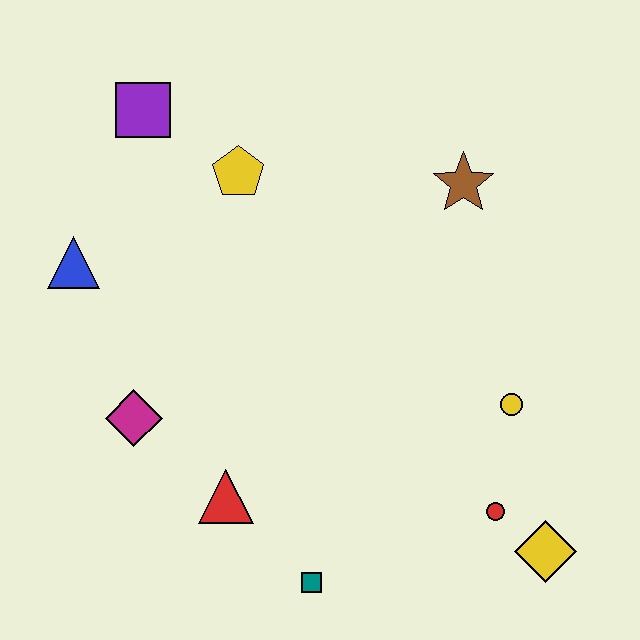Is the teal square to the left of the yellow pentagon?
No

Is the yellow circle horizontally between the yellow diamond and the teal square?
Yes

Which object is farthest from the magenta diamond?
The yellow diamond is farthest from the magenta diamond.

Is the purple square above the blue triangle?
Yes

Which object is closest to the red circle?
The yellow diamond is closest to the red circle.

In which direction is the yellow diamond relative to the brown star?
The yellow diamond is below the brown star.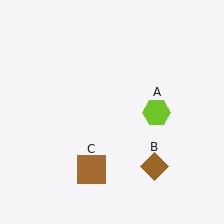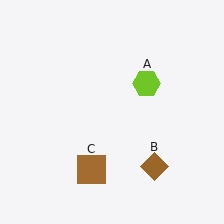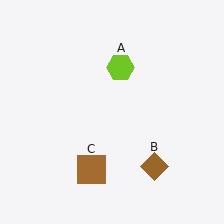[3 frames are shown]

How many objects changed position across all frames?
1 object changed position: lime hexagon (object A).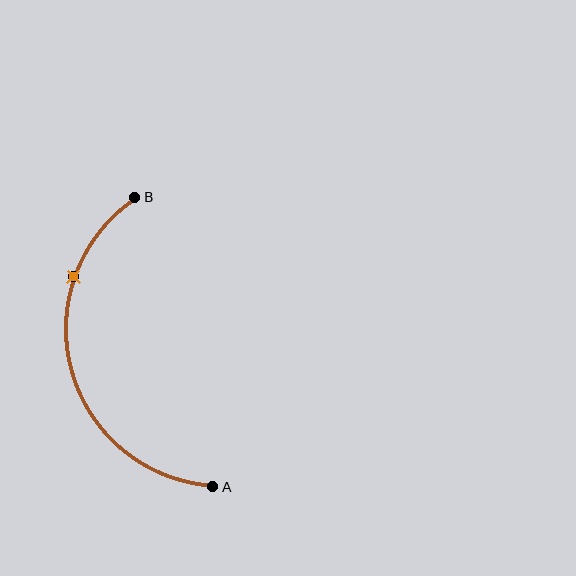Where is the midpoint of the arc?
The arc midpoint is the point on the curve farthest from the straight line joining A and B. It sits to the left of that line.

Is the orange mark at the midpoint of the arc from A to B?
No. The orange mark lies on the arc but is closer to endpoint B. The arc midpoint would be at the point on the curve equidistant along the arc from both A and B.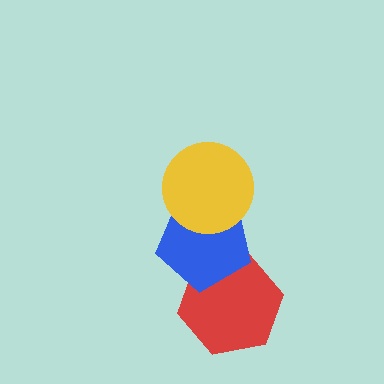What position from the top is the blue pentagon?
The blue pentagon is 2nd from the top.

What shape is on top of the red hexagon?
The blue pentagon is on top of the red hexagon.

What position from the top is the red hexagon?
The red hexagon is 3rd from the top.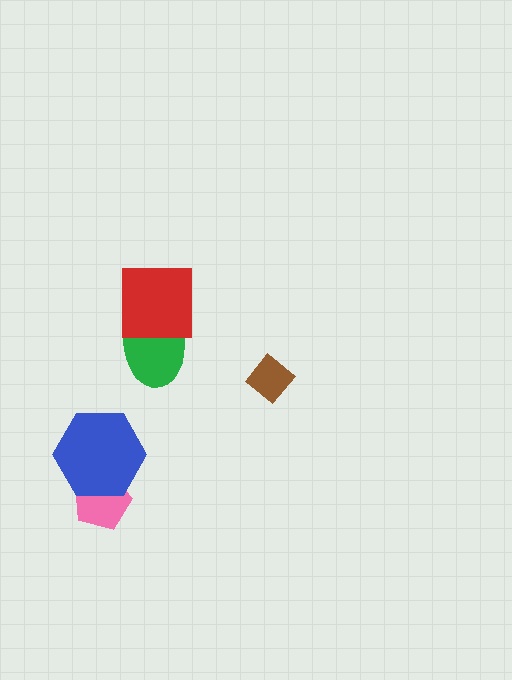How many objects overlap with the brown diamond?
0 objects overlap with the brown diamond.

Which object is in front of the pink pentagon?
The blue hexagon is in front of the pink pentagon.